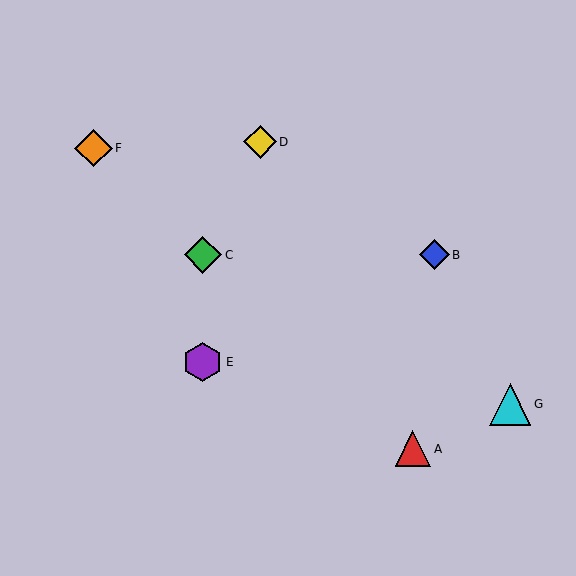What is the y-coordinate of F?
Object F is at y≈148.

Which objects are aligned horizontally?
Objects B, C are aligned horizontally.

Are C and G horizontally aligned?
No, C is at y≈255 and G is at y≈404.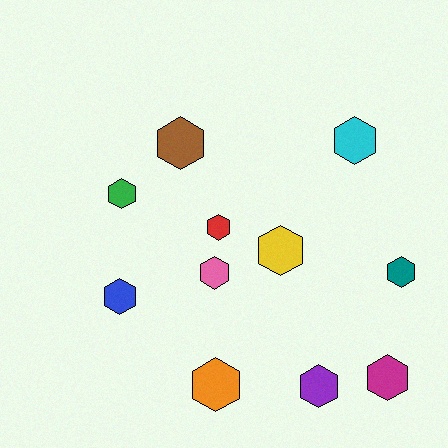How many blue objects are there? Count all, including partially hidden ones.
There is 1 blue object.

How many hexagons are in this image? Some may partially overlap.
There are 11 hexagons.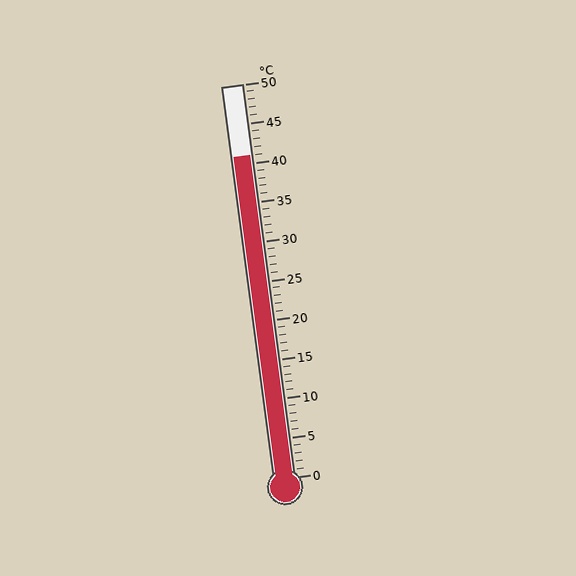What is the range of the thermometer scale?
The thermometer scale ranges from 0°C to 50°C.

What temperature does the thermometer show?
The thermometer shows approximately 41°C.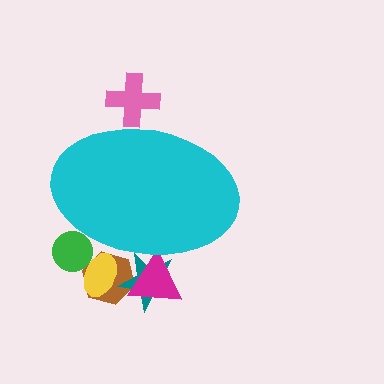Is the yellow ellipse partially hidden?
Yes, the yellow ellipse is partially hidden behind the cyan ellipse.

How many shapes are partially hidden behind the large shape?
6 shapes are partially hidden.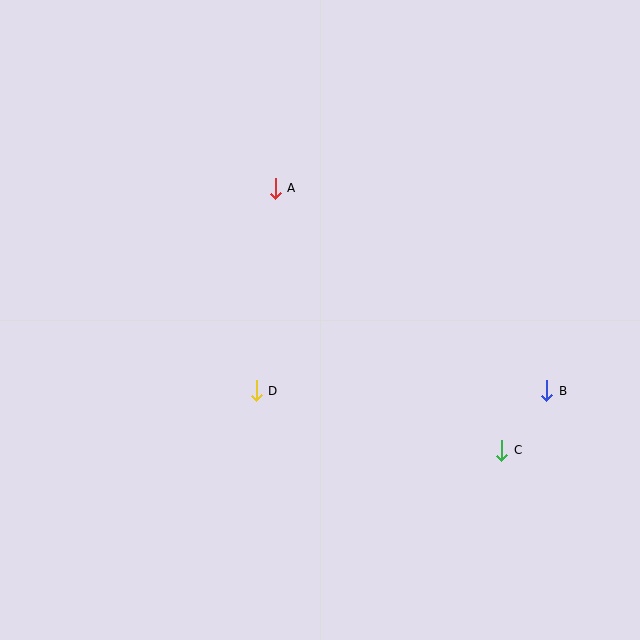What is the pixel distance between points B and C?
The distance between B and C is 75 pixels.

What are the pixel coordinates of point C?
Point C is at (502, 450).